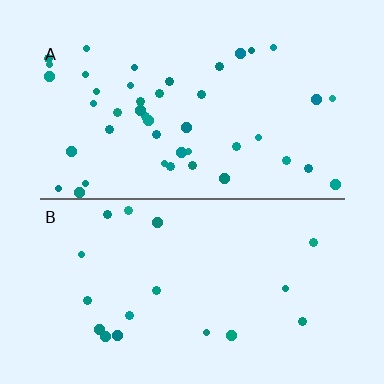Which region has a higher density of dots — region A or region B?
A (the top).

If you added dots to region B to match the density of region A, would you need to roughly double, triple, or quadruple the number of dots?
Approximately triple.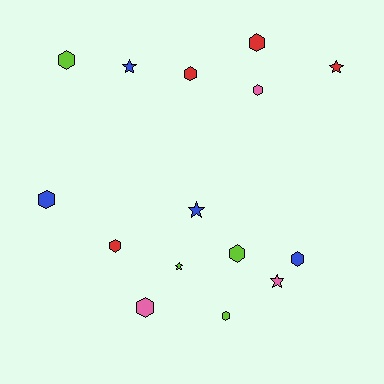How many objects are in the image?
There are 15 objects.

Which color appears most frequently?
Blue, with 4 objects.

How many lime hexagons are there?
There are 3 lime hexagons.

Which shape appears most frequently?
Hexagon, with 10 objects.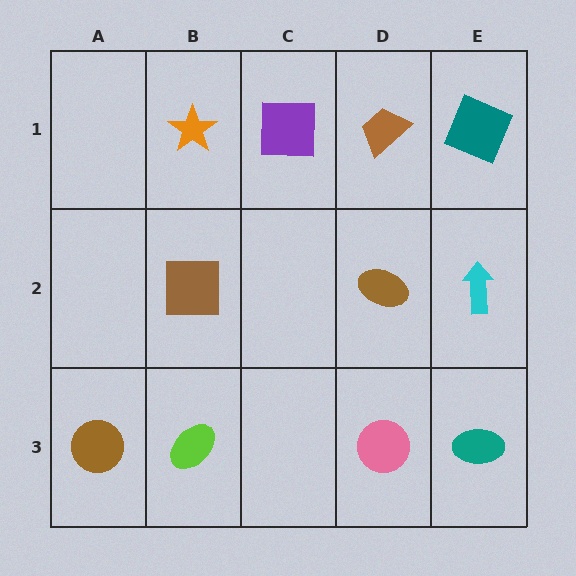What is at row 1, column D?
A brown trapezoid.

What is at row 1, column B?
An orange star.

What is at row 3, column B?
A lime ellipse.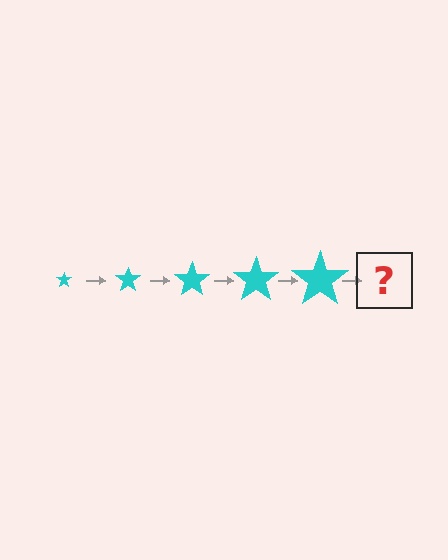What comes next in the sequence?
The next element should be a cyan star, larger than the previous one.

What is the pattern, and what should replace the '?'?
The pattern is that the star gets progressively larger each step. The '?' should be a cyan star, larger than the previous one.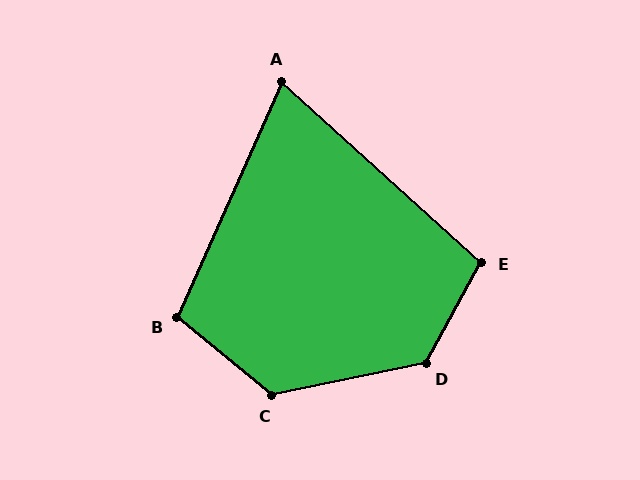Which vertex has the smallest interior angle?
A, at approximately 72 degrees.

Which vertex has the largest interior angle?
D, at approximately 130 degrees.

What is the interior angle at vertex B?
Approximately 105 degrees (obtuse).